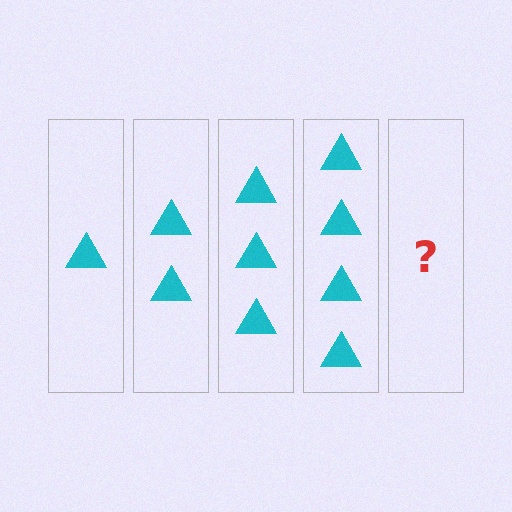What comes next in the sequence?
The next element should be 5 triangles.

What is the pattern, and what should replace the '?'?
The pattern is that each step adds one more triangle. The '?' should be 5 triangles.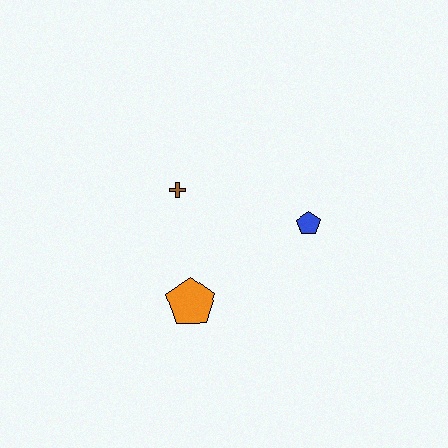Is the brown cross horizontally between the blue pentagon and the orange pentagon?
No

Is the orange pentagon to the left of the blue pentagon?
Yes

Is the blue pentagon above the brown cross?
No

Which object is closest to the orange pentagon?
The brown cross is closest to the orange pentagon.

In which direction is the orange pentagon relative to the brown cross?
The orange pentagon is below the brown cross.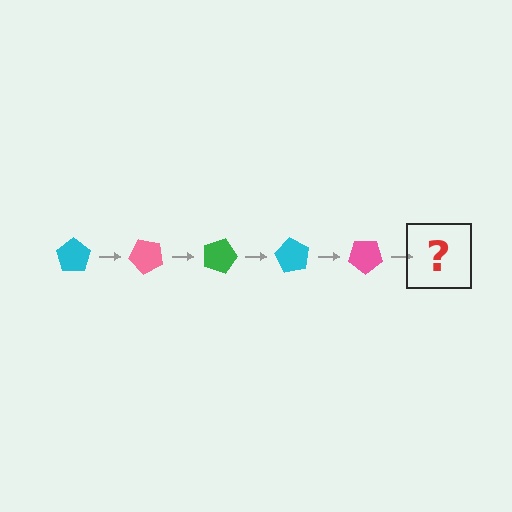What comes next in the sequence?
The next element should be a green pentagon, rotated 225 degrees from the start.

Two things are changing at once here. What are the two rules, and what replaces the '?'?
The two rules are that it rotates 45 degrees each step and the color cycles through cyan, pink, and green. The '?' should be a green pentagon, rotated 225 degrees from the start.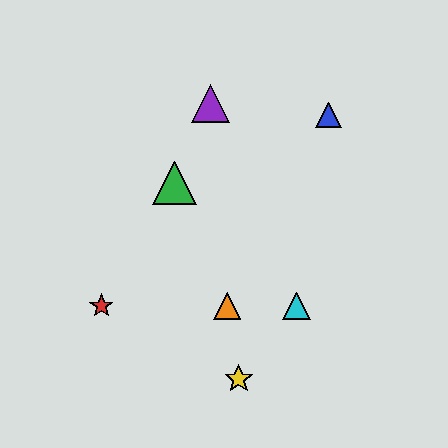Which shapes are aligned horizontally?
The red star, the orange triangle, the cyan triangle are aligned horizontally.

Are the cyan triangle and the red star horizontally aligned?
Yes, both are at y≈306.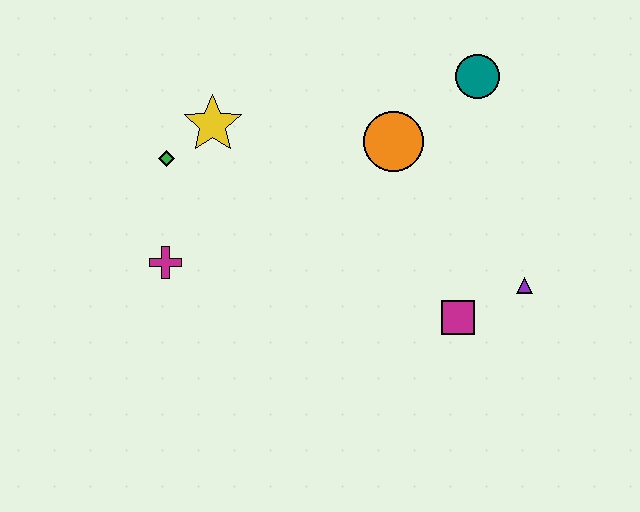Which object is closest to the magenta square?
The purple triangle is closest to the magenta square.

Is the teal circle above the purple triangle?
Yes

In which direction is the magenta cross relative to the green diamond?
The magenta cross is below the green diamond.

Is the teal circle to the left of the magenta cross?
No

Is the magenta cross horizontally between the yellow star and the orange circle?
No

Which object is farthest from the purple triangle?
The green diamond is farthest from the purple triangle.